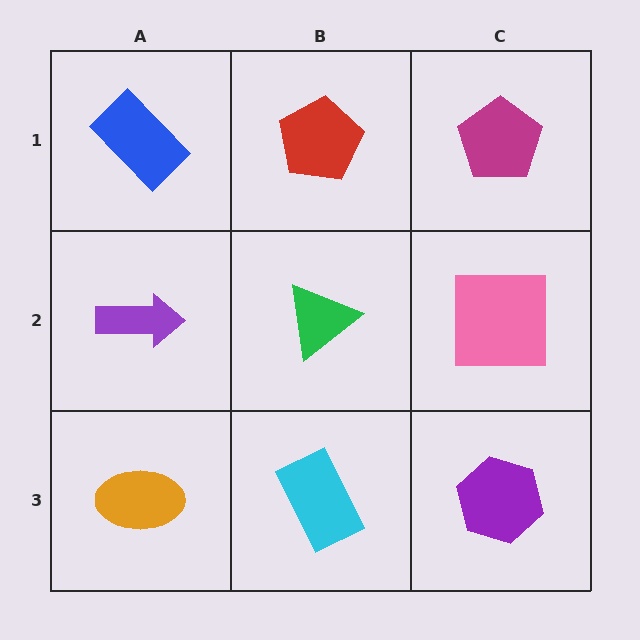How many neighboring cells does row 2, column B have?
4.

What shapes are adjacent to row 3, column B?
A green triangle (row 2, column B), an orange ellipse (row 3, column A), a purple hexagon (row 3, column C).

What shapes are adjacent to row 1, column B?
A green triangle (row 2, column B), a blue rectangle (row 1, column A), a magenta pentagon (row 1, column C).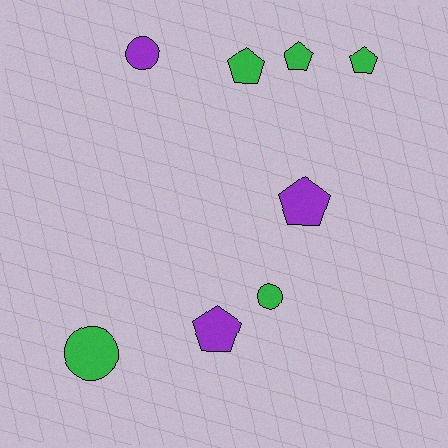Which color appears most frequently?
Green, with 5 objects.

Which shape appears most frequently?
Pentagon, with 5 objects.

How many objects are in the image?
There are 8 objects.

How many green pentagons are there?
There are 3 green pentagons.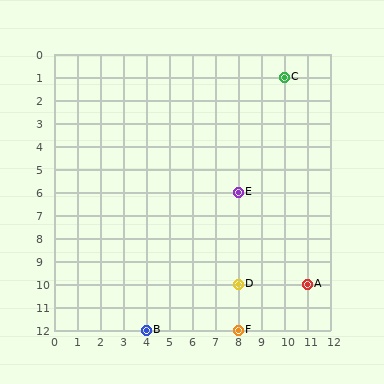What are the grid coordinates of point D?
Point D is at grid coordinates (8, 10).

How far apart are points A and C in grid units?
Points A and C are 1 column and 9 rows apart (about 9.1 grid units diagonally).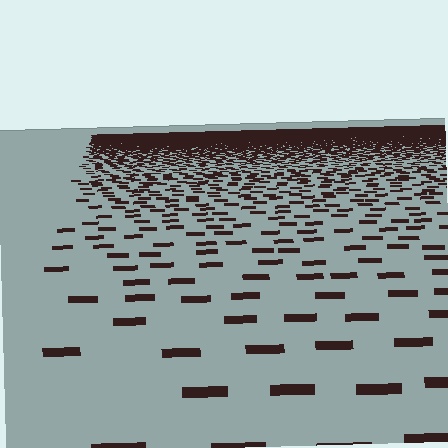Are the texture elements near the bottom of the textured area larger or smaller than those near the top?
Larger. Near the bottom, elements are closer to the viewer and appear at a bigger on-screen size.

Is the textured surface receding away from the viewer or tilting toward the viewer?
The surface is receding away from the viewer. Texture elements get smaller and denser toward the top.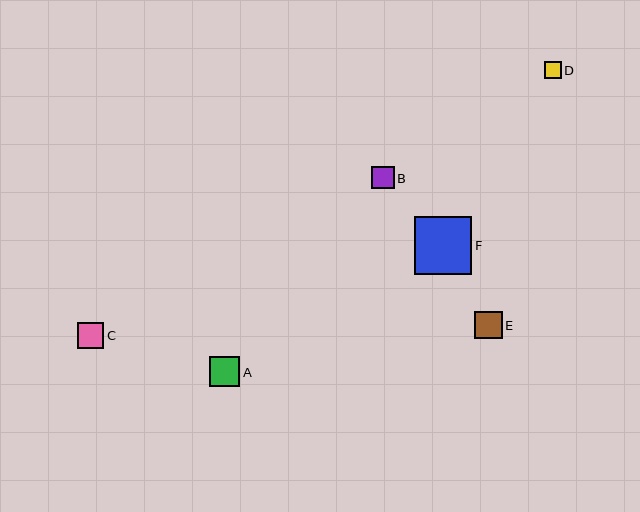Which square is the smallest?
Square D is the smallest with a size of approximately 17 pixels.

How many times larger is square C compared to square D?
Square C is approximately 1.5 times the size of square D.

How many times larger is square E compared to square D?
Square E is approximately 1.6 times the size of square D.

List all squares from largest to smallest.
From largest to smallest: F, A, E, C, B, D.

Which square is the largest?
Square F is the largest with a size of approximately 58 pixels.